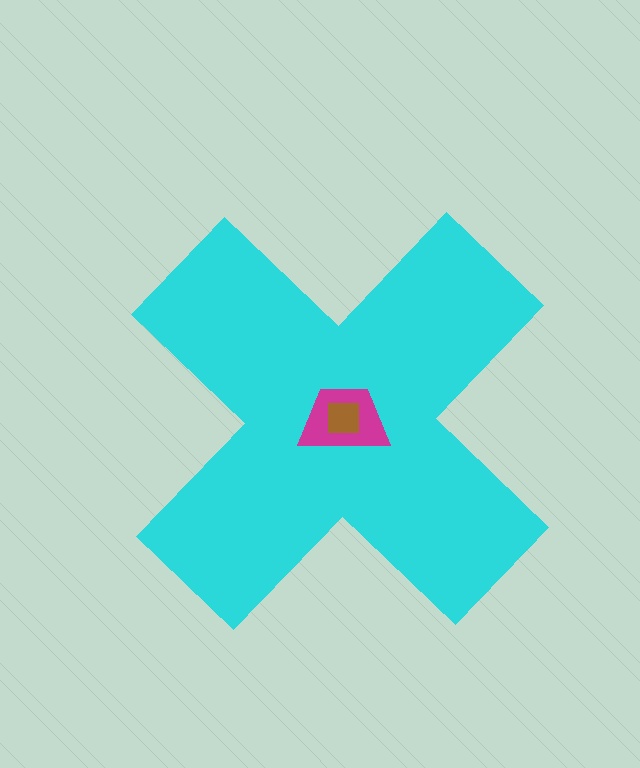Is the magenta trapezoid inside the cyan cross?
Yes.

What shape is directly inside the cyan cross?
The magenta trapezoid.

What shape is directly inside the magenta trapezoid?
The brown square.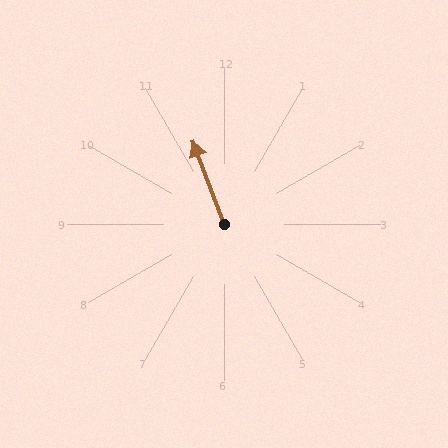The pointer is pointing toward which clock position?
Roughly 11 o'clock.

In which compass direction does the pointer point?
North.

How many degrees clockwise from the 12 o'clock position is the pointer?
Approximately 339 degrees.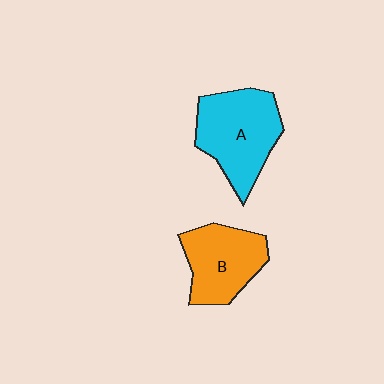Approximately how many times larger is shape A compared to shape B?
Approximately 1.2 times.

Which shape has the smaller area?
Shape B (orange).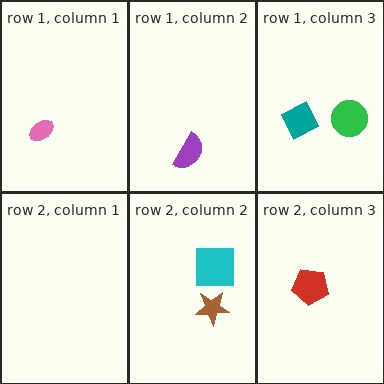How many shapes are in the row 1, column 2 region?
1.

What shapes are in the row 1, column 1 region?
The pink ellipse.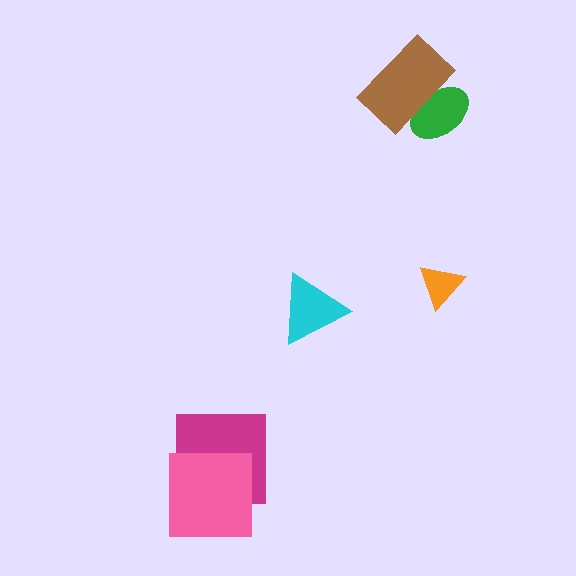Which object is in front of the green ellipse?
The brown rectangle is in front of the green ellipse.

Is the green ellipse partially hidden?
Yes, it is partially covered by another shape.